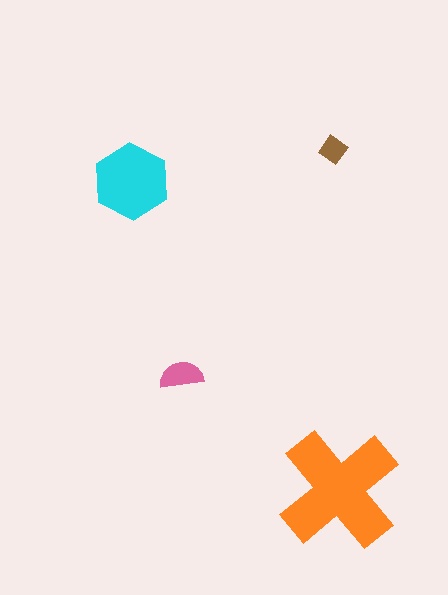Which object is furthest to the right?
The orange cross is rightmost.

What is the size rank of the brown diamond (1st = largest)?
4th.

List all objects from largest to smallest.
The orange cross, the cyan hexagon, the pink semicircle, the brown diamond.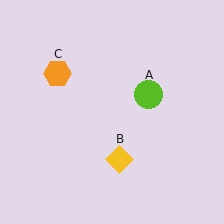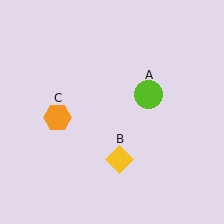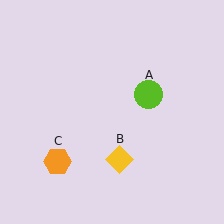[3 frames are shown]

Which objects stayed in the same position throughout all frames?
Lime circle (object A) and yellow diamond (object B) remained stationary.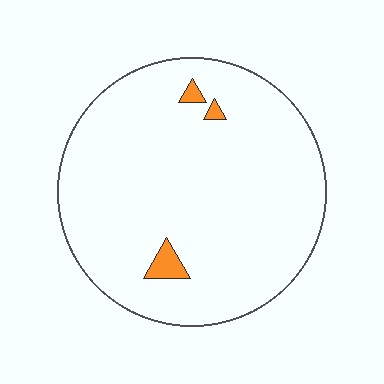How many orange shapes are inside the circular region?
3.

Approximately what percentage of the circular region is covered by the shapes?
Approximately 5%.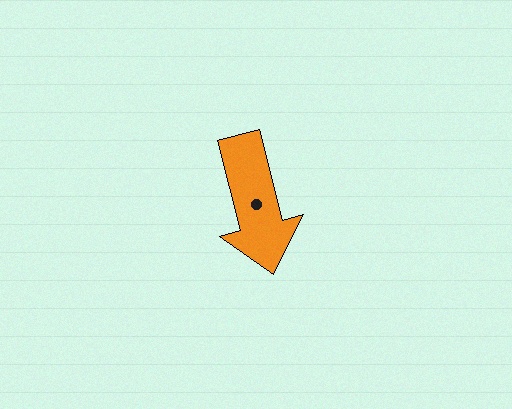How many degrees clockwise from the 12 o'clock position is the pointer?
Approximately 166 degrees.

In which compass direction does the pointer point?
South.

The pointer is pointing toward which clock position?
Roughly 6 o'clock.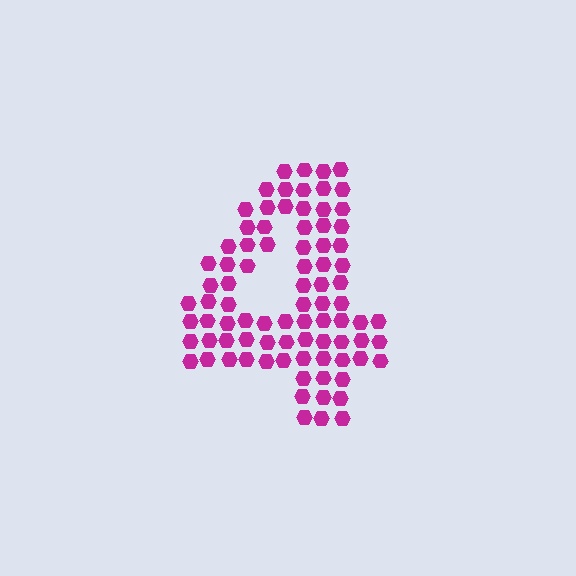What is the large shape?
The large shape is the digit 4.